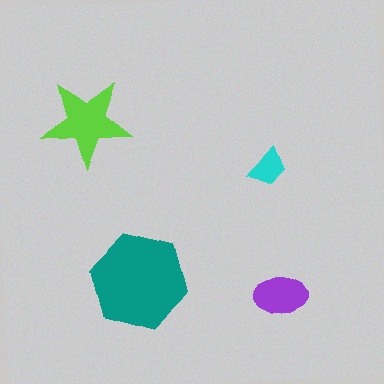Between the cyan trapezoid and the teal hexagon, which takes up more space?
The teal hexagon.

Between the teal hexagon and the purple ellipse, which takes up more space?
The teal hexagon.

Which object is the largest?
The teal hexagon.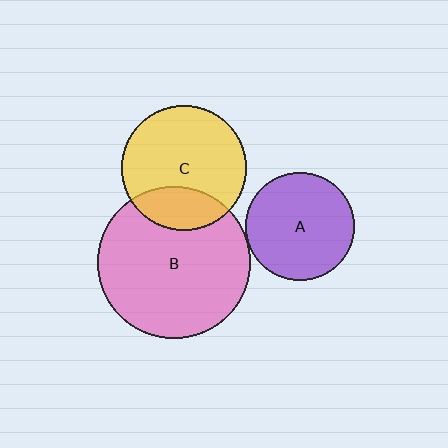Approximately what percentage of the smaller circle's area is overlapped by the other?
Approximately 25%.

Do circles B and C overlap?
Yes.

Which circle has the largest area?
Circle B (pink).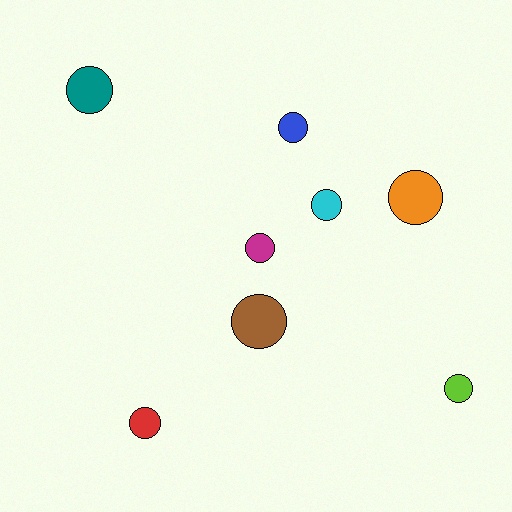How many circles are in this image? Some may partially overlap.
There are 8 circles.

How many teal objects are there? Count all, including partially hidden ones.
There is 1 teal object.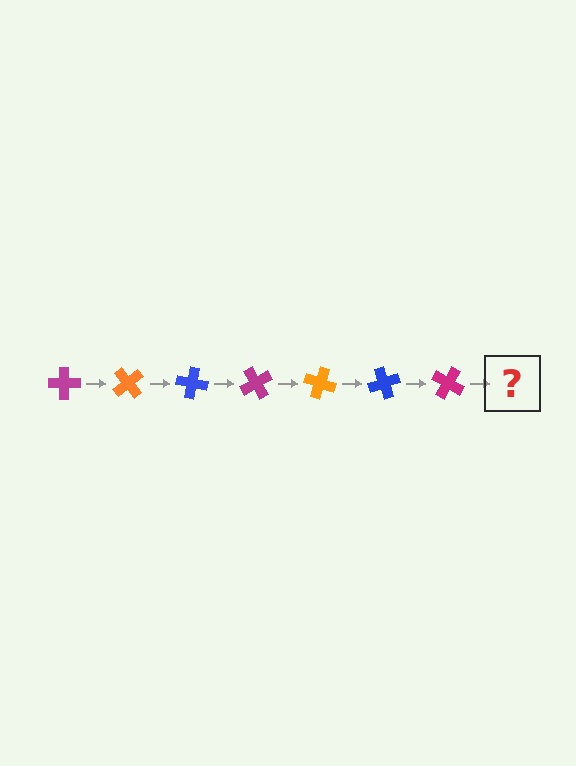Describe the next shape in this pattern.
It should be an orange cross, rotated 350 degrees from the start.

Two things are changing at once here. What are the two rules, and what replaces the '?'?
The two rules are that it rotates 50 degrees each step and the color cycles through magenta, orange, and blue. The '?' should be an orange cross, rotated 350 degrees from the start.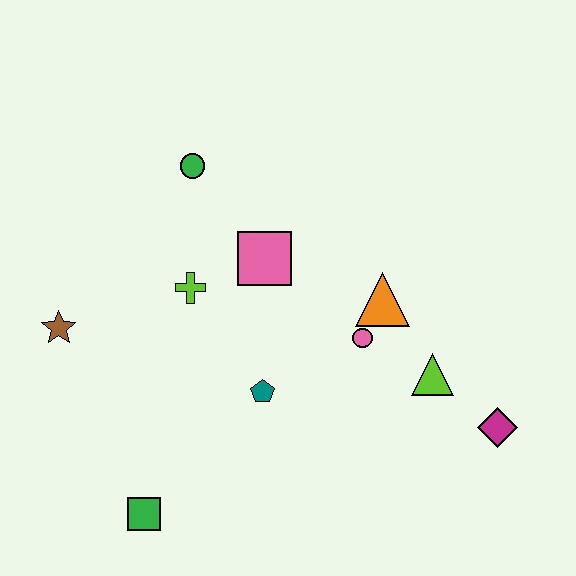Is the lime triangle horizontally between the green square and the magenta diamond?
Yes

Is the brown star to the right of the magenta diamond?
No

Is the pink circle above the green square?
Yes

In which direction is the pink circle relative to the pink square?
The pink circle is to the right of the pink square.